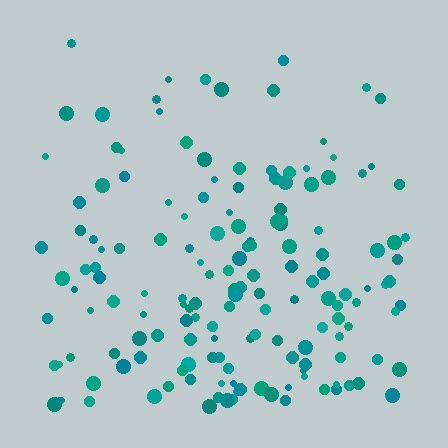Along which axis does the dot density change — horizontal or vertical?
Vertical.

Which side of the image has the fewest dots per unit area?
The top.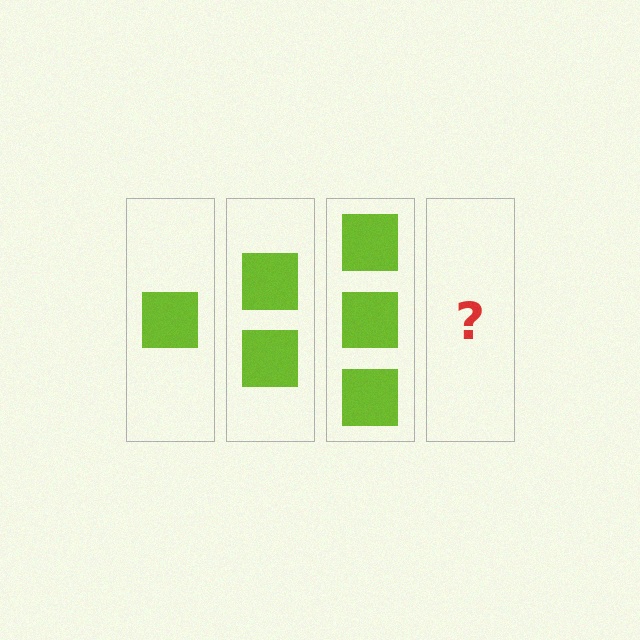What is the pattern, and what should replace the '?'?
The pattern is that each step adds one more square. The '?' should be 4 squares.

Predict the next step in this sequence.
The next step is 4 squares.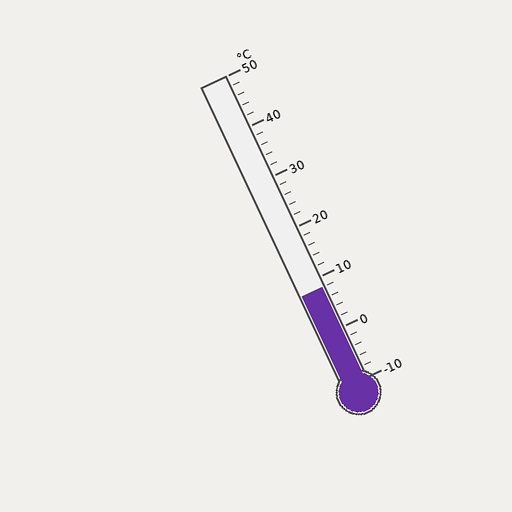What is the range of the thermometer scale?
The thermometer scale ranges from -10°C to 50°C.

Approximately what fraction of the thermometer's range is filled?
The thermometer is filled to approximately 30% of its range.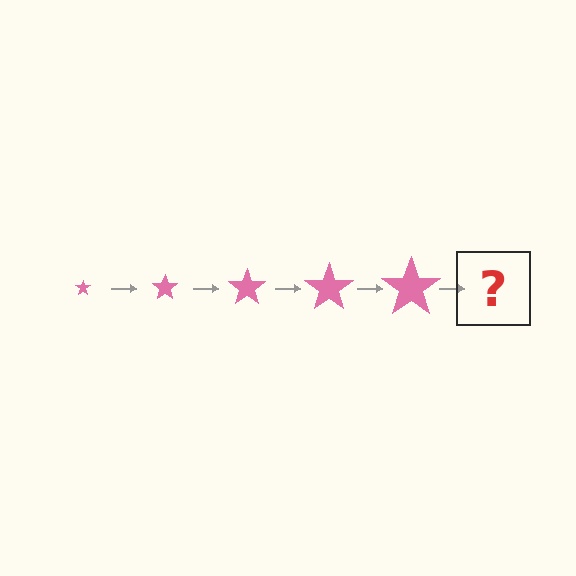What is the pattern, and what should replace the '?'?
The pattern is that the star gets progressively larger each step. The '?' should be a pink star, larger than the previous one.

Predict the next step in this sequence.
The next step is a pink star, larger than the previous one.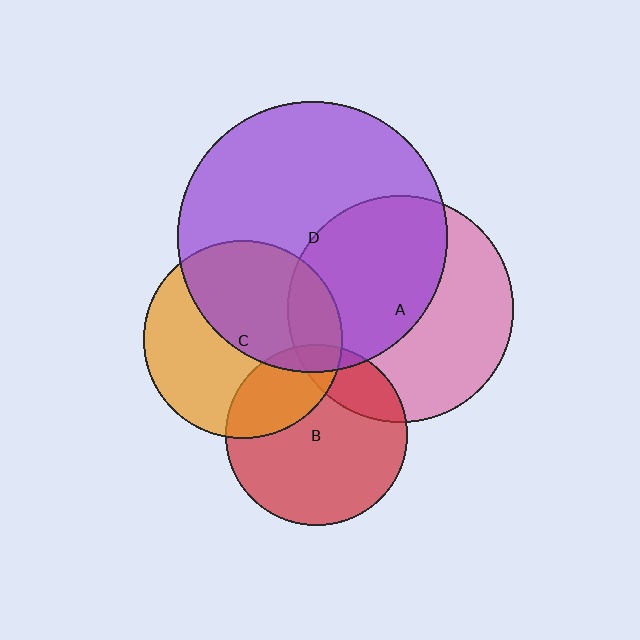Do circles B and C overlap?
Yes.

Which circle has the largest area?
Circle D (purple).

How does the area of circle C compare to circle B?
Approximately 1.2 times.